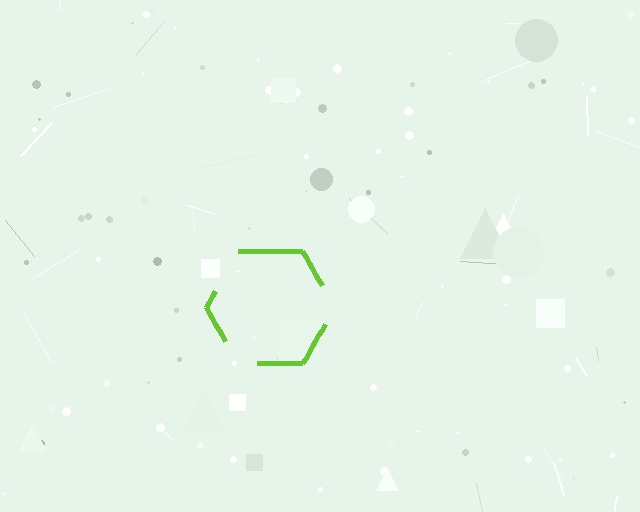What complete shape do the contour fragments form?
The contour fragments form a hexagon.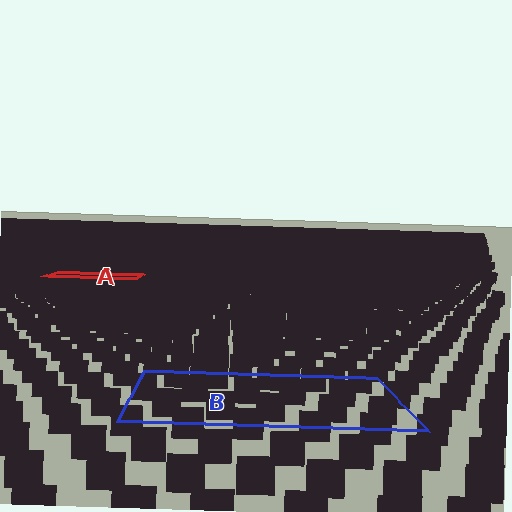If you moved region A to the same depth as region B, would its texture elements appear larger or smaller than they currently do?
They would appear larger. At a closer depth, the same texture elements are projected at a bigger on-screen size.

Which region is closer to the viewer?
Region B is closer. The texture elements there are larger and more spread out.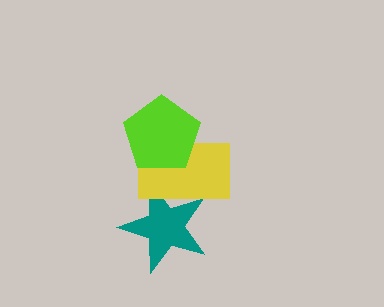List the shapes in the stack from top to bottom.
From top to bottom: the lime pentagon, the yellow rectangle, the teal star.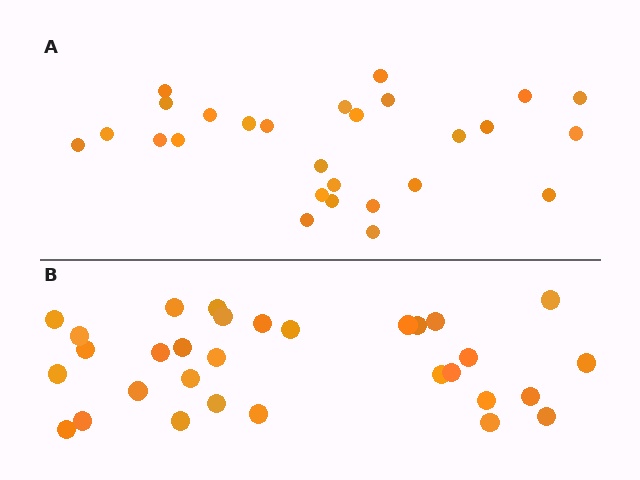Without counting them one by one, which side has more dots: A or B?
Region B (the bottom region) has more dots.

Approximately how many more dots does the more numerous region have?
Region B has about 4 more dots than region A.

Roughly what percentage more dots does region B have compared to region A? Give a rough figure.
About 15% more.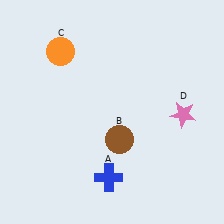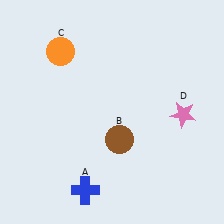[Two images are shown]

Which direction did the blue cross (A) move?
The blue cross (A) moved left.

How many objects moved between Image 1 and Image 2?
1 object moved between the two images.